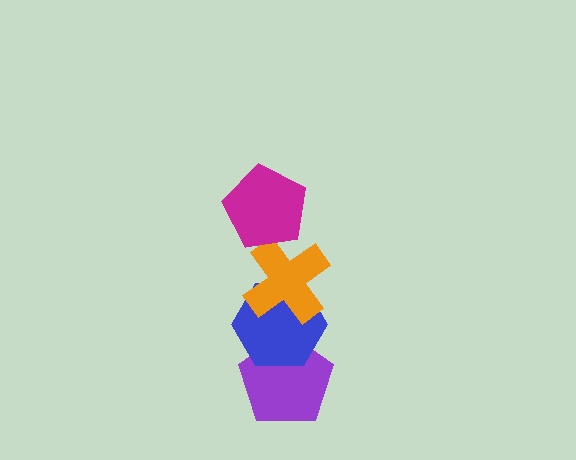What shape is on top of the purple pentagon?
The blue hexagon is on top of the purple pentagon.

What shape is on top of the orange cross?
The magenta pentagon is on top of the orange cross.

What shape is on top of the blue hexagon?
The orange cross is on top of the blue hexagon.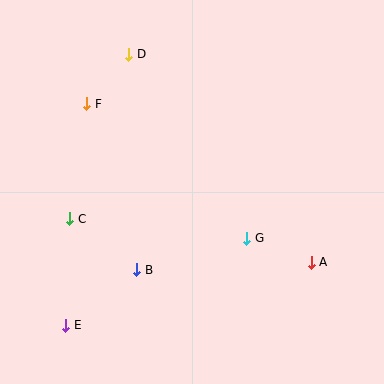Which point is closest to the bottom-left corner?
Point E is closest to the bottom-left corner.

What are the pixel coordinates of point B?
Point B is at (137, 270).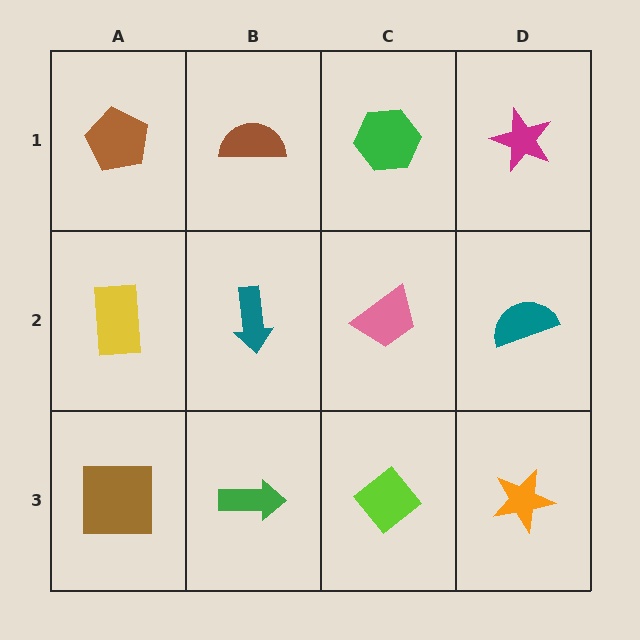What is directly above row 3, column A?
A yellow rectangle.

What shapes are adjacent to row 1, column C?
A pink trapezoid (row 2, column C), a brown semicircle (row 1, column B), a magenta star (row 1, column D).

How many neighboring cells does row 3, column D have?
2.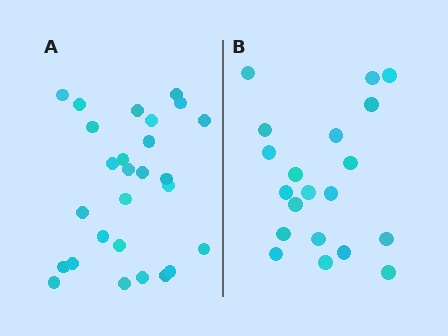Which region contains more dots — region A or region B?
Region A (the left region) has more dots.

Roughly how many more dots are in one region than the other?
Region A has roughly 8 or so more dots than region B.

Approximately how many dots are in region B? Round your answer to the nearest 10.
About 20 dots.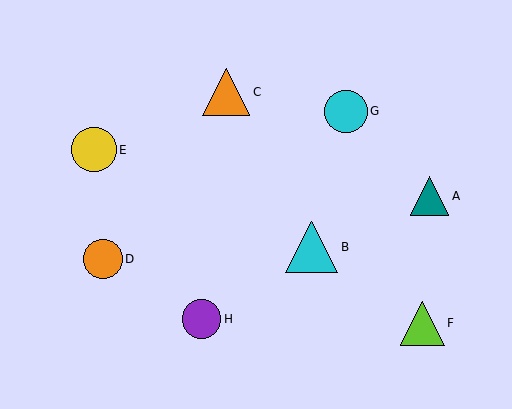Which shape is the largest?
The cyan triangle (labeled B) is the largest.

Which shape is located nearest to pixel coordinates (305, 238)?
The cyan triangle (labeled B) at (312, 247) is nearest to that location.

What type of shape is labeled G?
Shape G is a cyan circle.